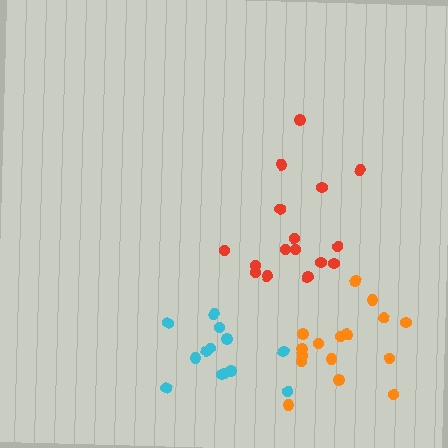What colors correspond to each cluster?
The clusters are colored: orange, cyan, red.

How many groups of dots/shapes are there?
There are 3 groups.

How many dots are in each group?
Group 1: 16 dots, Group 2: 13 dots, Group 3: 16 dots (45 total).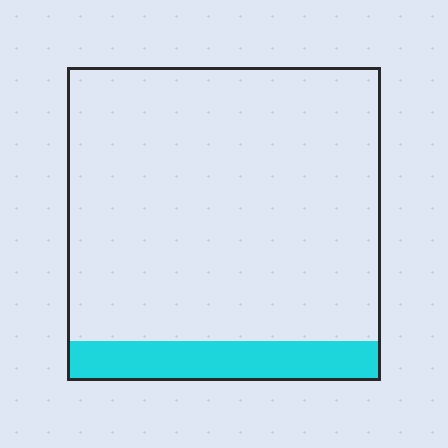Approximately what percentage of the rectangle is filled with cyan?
Approximately 15%.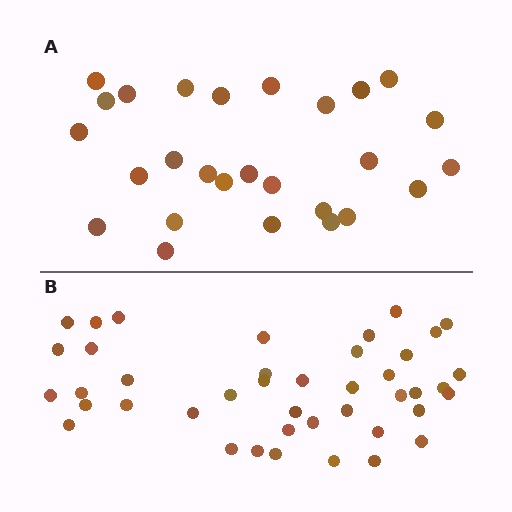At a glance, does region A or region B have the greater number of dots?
Region B (the bottom region) has more dots.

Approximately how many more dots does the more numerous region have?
Region B has approximately 15 more dots than region A.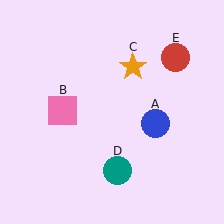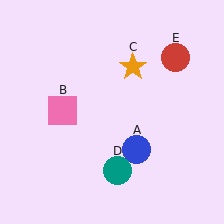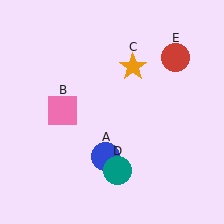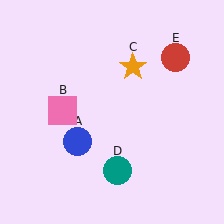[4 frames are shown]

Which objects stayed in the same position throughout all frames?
Pink square (object B) and orange star (object C) and teal circle (object D) and red circle (object E) remained stationary.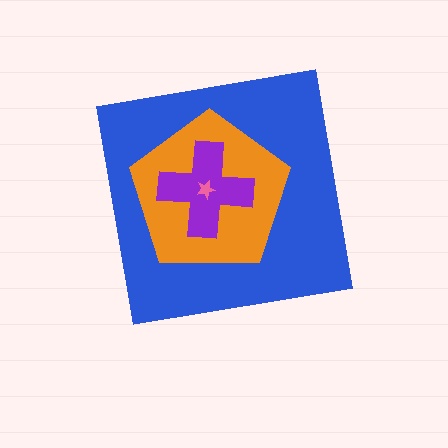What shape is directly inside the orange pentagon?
The purple cross.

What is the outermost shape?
The blue square.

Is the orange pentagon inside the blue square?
Yes.